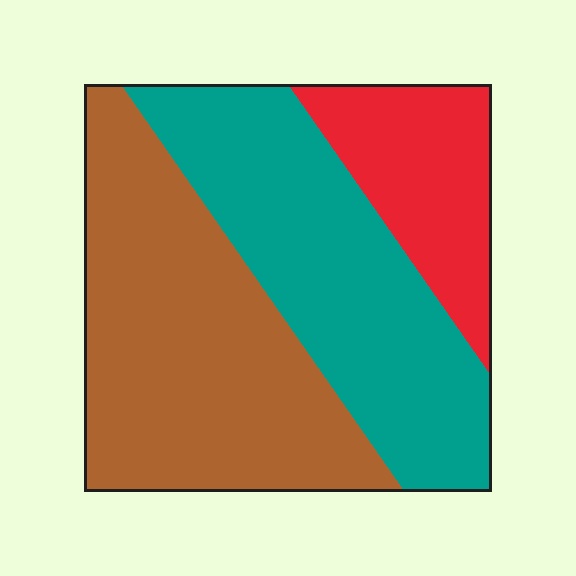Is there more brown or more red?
Brown.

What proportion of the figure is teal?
Teal takes up between a third and a half of the figure.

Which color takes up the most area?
Brown, at roughly 45%.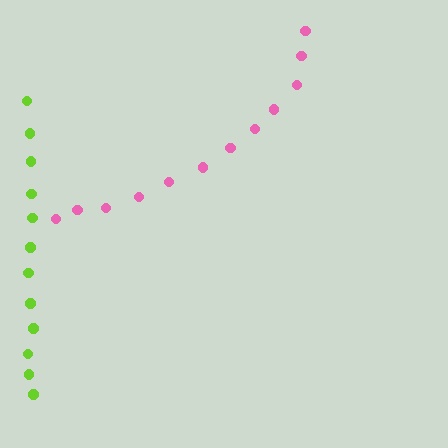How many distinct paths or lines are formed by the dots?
There are 2 distinct paths.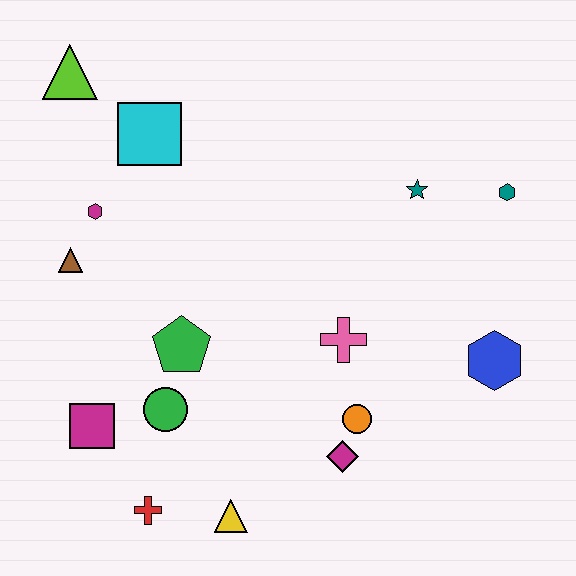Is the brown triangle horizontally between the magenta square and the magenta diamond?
No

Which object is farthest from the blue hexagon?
The lime triangle is farthest from the blue hexagon.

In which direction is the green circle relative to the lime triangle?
The green circle is below the lime triangle.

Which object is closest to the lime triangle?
The cyan square is closest to the lime triangle.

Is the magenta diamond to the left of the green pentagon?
No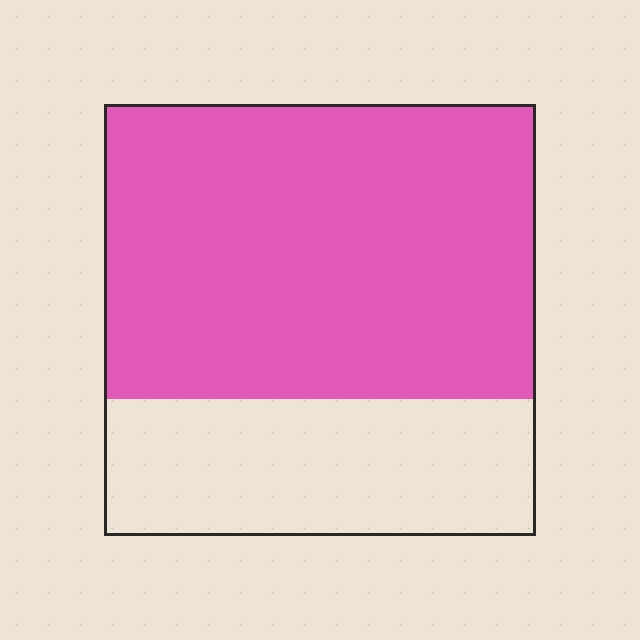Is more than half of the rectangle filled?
Yes.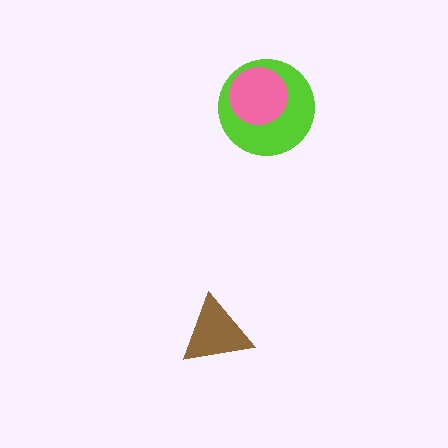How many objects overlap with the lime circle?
1 object overlaps with the lime circle.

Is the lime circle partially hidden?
Yes, it is partially covered by another shape.